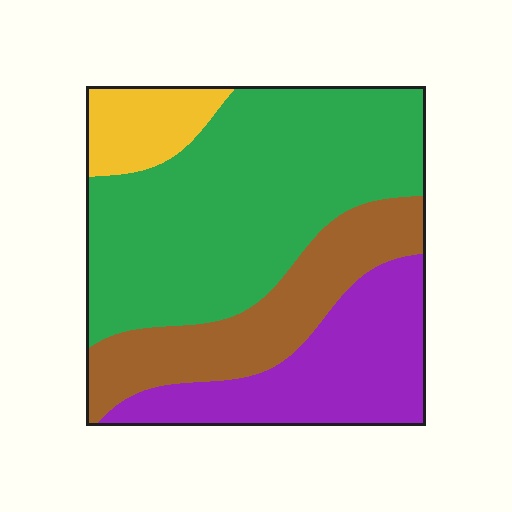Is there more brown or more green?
Green.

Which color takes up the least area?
Yellow, at roughly 10%.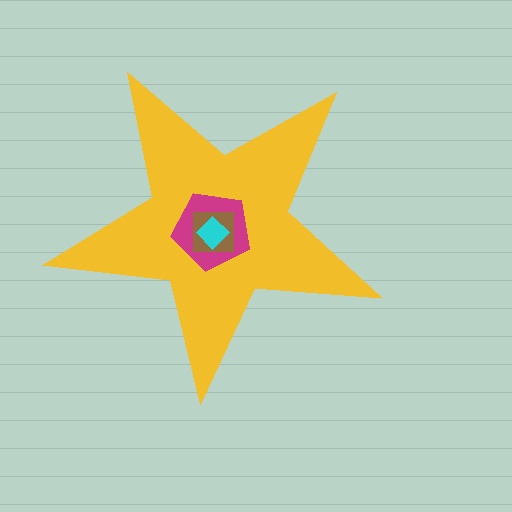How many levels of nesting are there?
4.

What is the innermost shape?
The cyan diamond.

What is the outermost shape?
The yellow star.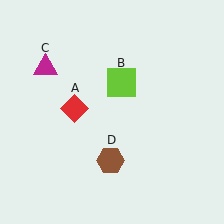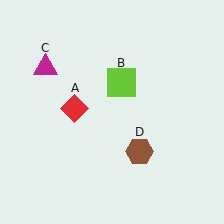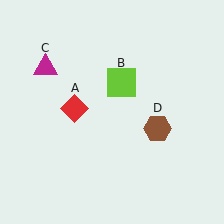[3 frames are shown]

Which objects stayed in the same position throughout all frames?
Red diamond (object A) and lime square (object B) and magenta triangle (object C) remained stationary.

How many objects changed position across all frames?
1 object changed position: brown hexagon (object D).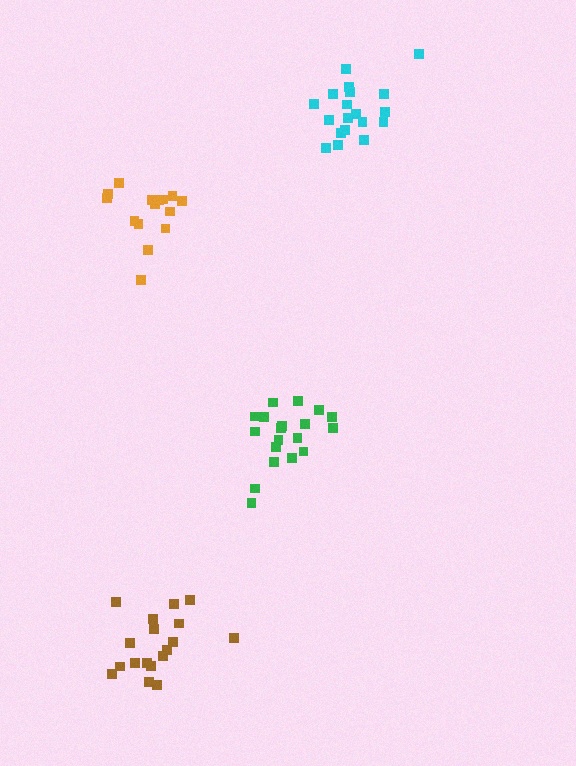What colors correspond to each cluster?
The clusters are colored: orange, cyan, brown, green.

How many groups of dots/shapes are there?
There are 4 groups.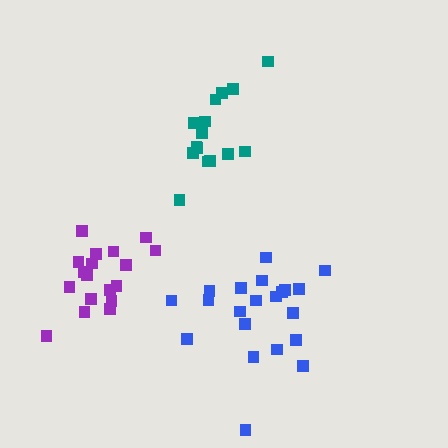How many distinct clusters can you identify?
There are 3 distinct clusters.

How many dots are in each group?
Group 1: 15 dots, Group 2: 18 dots, Group 3: 21 dots (54 total).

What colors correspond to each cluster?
The clusters are colored: teal, purple, blue.